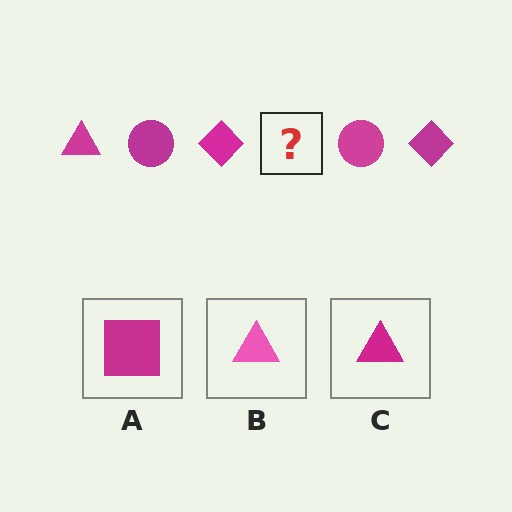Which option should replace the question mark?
Option C.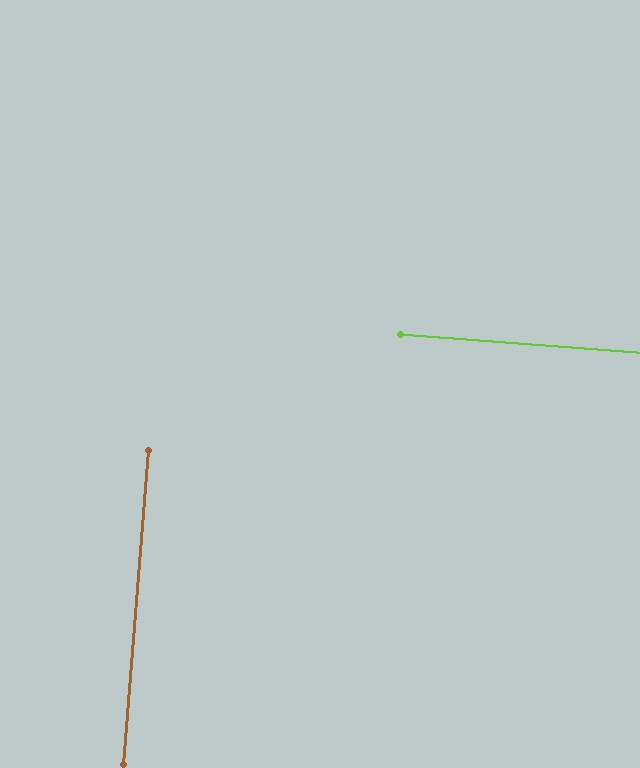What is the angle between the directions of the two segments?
Approximately 90 degrees.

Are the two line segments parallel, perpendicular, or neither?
Perpendicular — they meet at approximately 90°.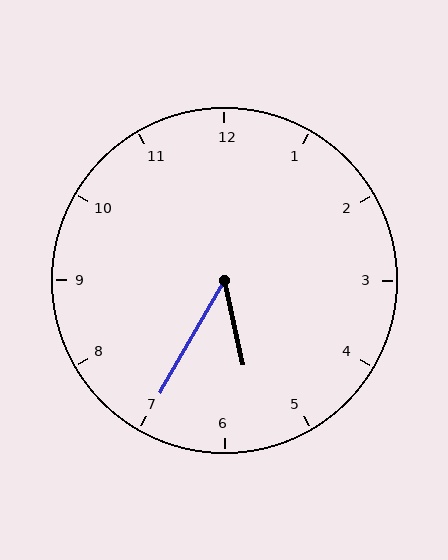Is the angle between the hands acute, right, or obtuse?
It is acute.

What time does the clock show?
5:35.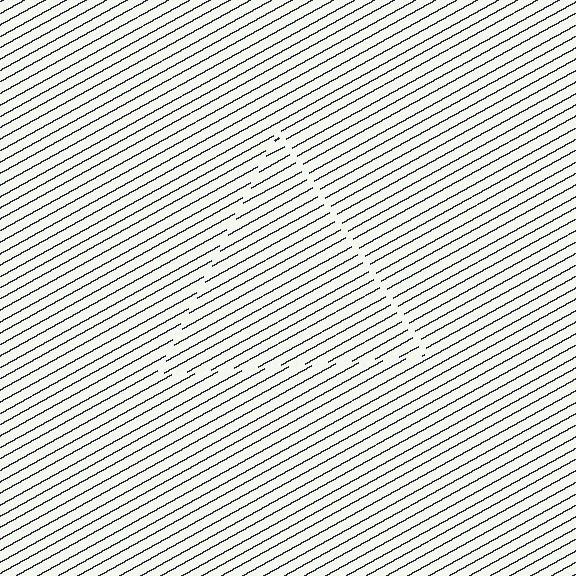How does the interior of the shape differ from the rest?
The interior of the shape contains the same grating, shifted by half a period — the contour is defined by the phase discontinuity where line-ends from the inner and outer gratings abut.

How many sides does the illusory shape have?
3 sides — the line-ends trace a triangle.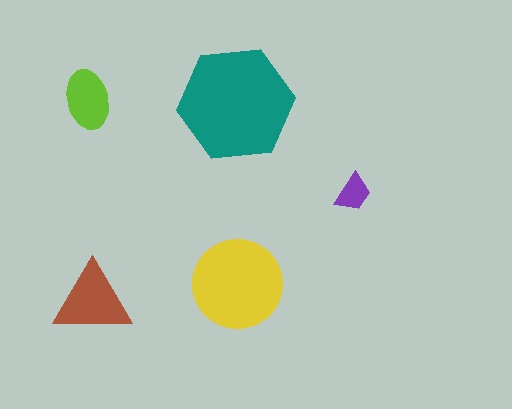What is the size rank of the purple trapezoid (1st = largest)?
5th.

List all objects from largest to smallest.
The teal hexagon, the yellow circle, the brown triangle, the lime ellipse, the purple trapezoid.